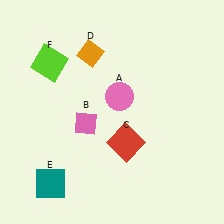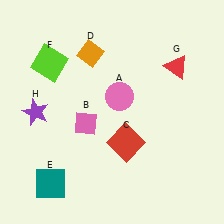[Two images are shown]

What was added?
A red triangle (G), a purple star (H) were added in Image 2.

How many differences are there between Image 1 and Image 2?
There are 2 differences between the two images.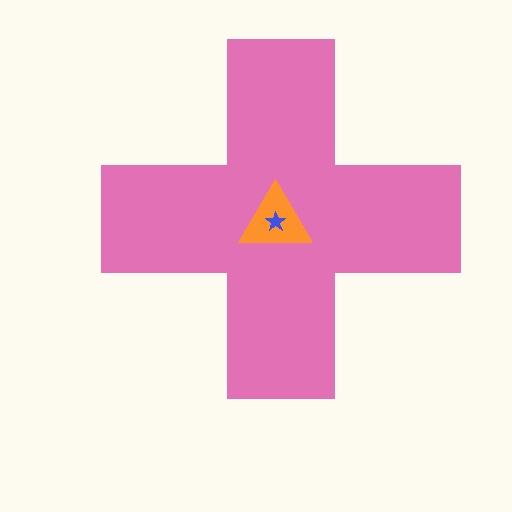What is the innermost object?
The blue star.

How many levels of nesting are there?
3.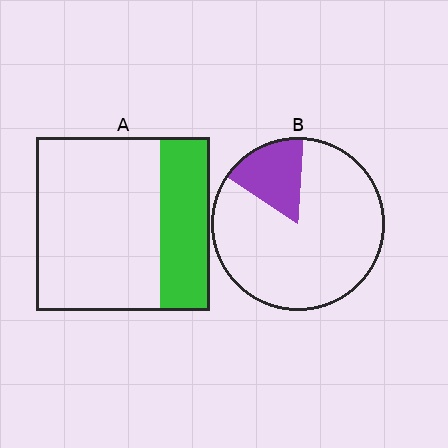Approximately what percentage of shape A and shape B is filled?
A is approximately 30% and B is approximately 15%.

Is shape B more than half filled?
No.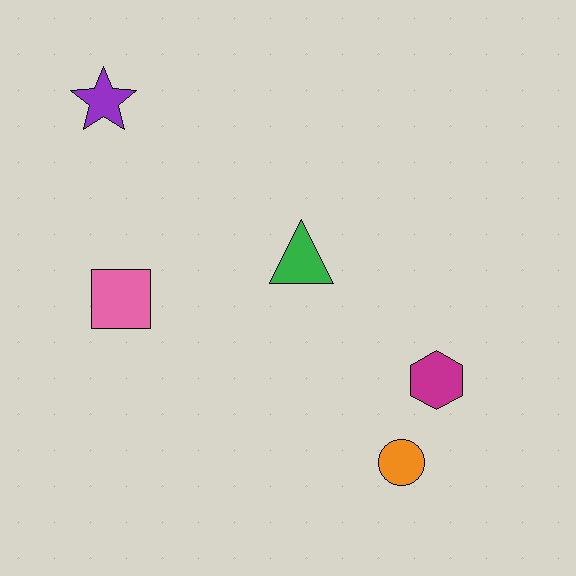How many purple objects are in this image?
There is 1 purple object.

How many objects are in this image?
There are 5 objects.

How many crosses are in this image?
There are no crosses.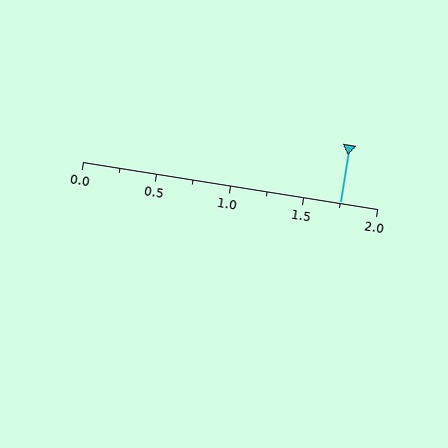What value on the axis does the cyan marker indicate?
The marker indicates approximately 1.75.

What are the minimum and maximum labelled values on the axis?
The axis runs from 0.0 to 2.0.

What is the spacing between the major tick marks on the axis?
The major ticks are spaced 0.5 apart.